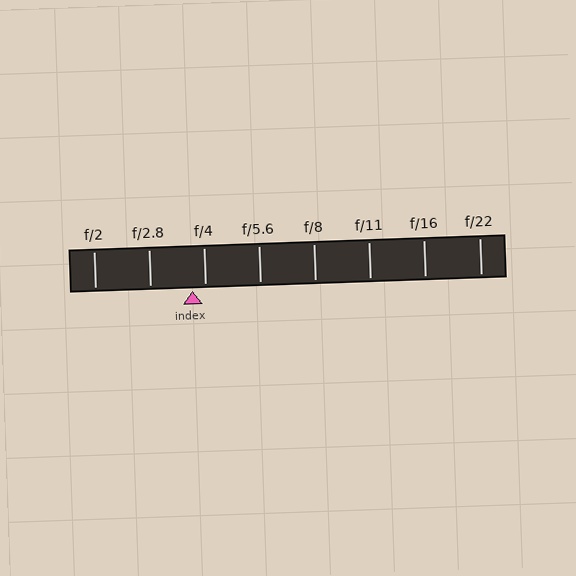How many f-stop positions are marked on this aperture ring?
There are 8 f-stop positions marked.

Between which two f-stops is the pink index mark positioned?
The index mark is between f/2.8 and f/4.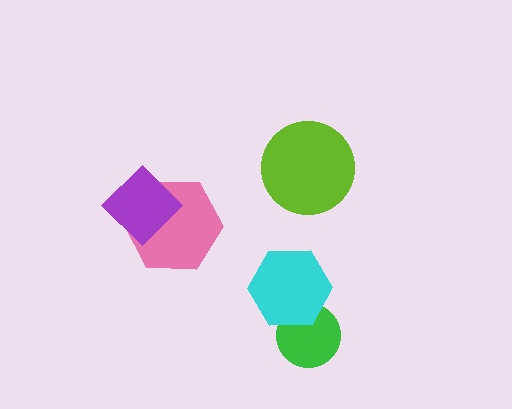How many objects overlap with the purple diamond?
1 object overlaps with the purple diamond.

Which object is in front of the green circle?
The cyan hexagon is in front of the green circle.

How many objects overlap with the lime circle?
0 objects overlap with the lime circle.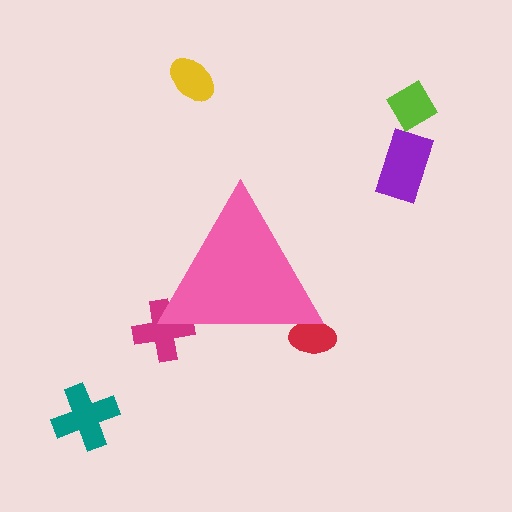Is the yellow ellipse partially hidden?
No, the yellow ellipse is fully visible.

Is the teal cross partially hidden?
No, the teal cross is fully visible.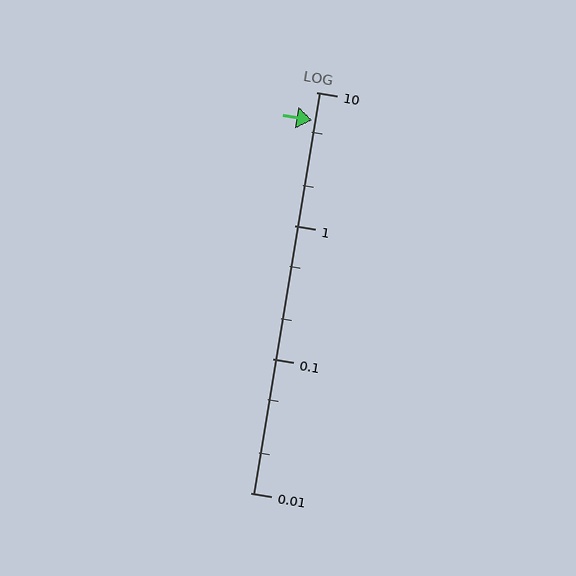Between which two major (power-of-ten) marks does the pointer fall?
The pointer is between 1 and 10.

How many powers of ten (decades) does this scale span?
The scale spans 3 decades, from 0.01 to 10.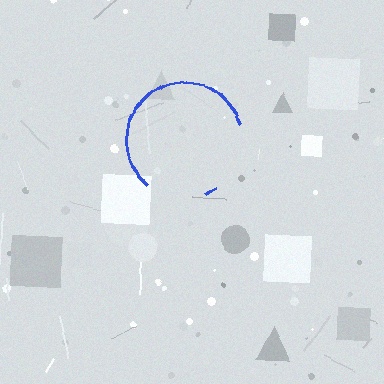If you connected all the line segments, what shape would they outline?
They would outline a circle.